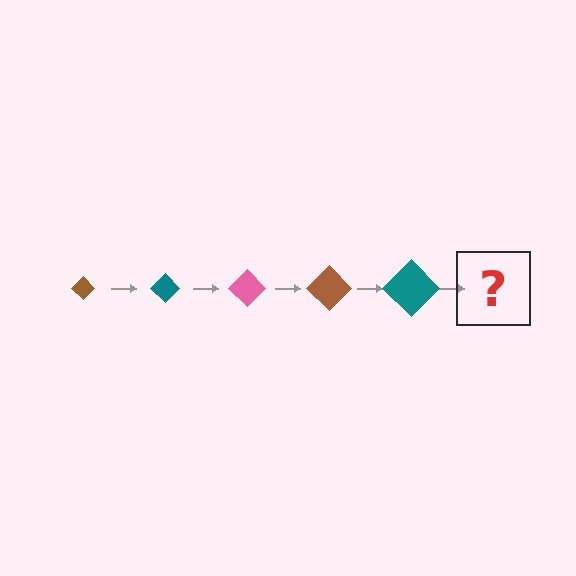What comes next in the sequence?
The next element should be a pink diamond, larger than the previous one.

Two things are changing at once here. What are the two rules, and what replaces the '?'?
The two rules are that the diamond grows larger each step and the color cycles through brown, teal, and pink. The '?' should be a pink diamond, larger than the previous one.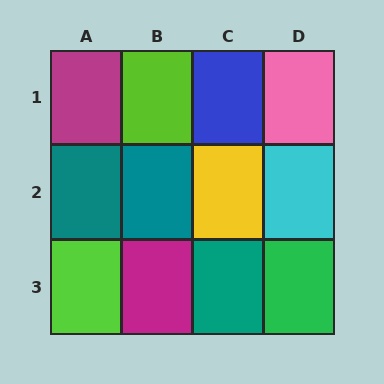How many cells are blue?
1 cell is blue.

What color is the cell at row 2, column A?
Teal.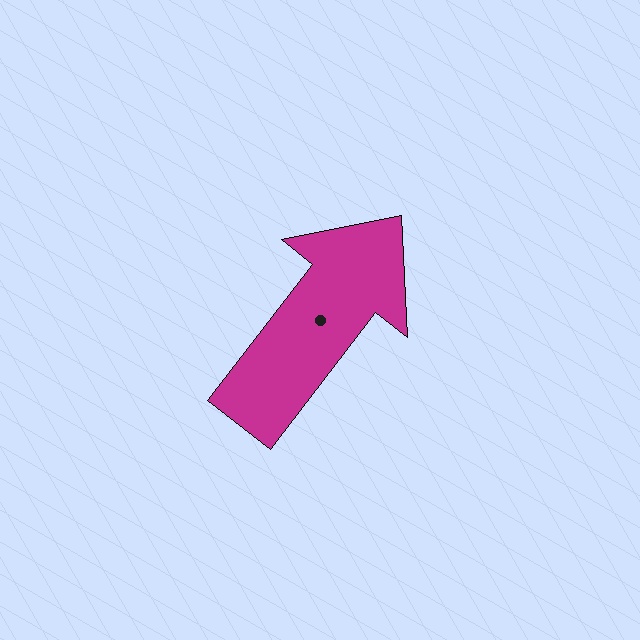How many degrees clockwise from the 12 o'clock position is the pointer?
Approximately 38 degrees.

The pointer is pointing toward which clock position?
Roughly 1 o'clock.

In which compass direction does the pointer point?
Northeast.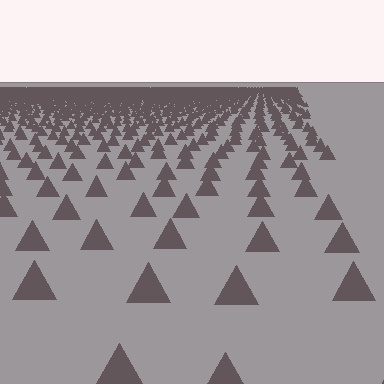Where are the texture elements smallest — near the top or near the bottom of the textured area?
Near the top.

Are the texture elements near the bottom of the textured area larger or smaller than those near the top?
Larger. Near the bottom, elements are closer to the viewer and appear at a bigger on-screen size.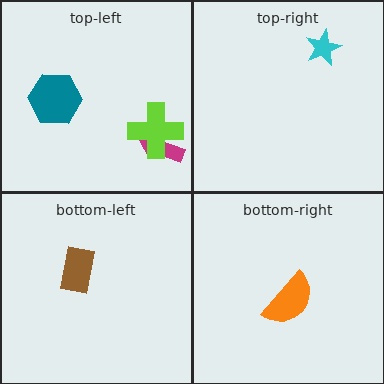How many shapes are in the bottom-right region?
1.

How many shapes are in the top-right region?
1.